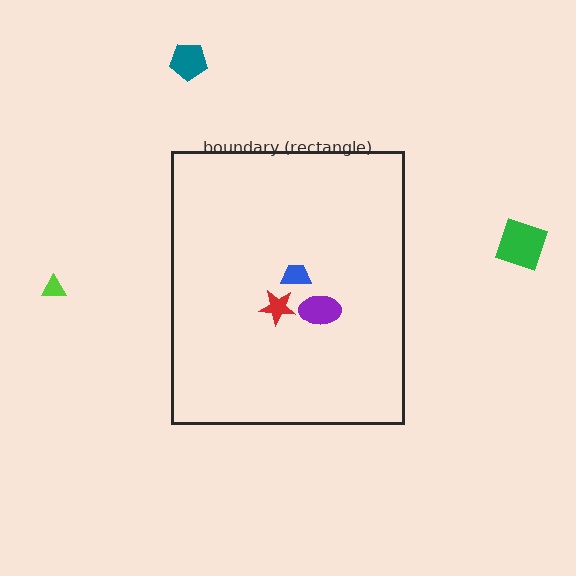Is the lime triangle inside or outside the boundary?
Outside.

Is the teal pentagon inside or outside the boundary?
Outside.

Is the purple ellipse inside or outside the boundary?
Inside.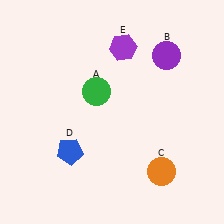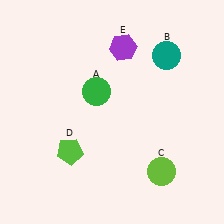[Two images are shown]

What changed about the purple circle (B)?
In Image 1, B is purple. In Image 2, it changed to teal.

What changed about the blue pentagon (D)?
In Image 1, D is blue. In Image 2, it changed to lime.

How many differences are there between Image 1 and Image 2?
There are 3 differences between the two images.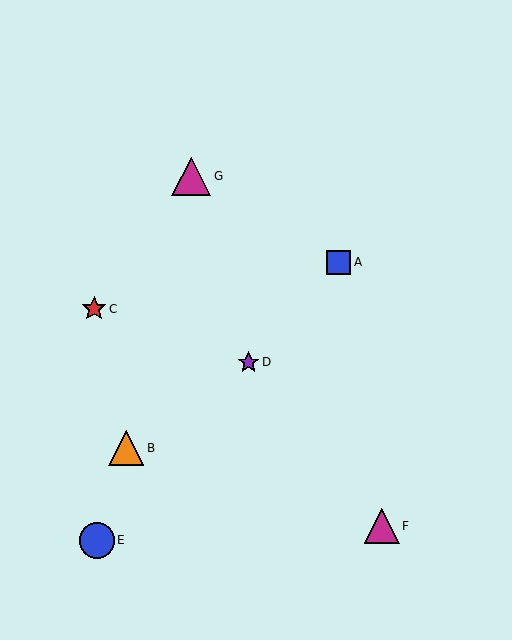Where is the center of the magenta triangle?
The center of the magenta triangle is at (191, 176).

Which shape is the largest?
The magenta triangle (labeled G) is the largest.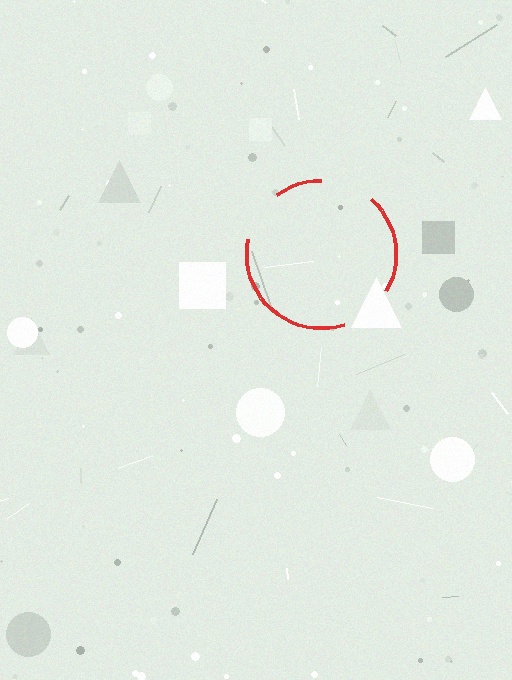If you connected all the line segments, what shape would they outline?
They would outline a circle.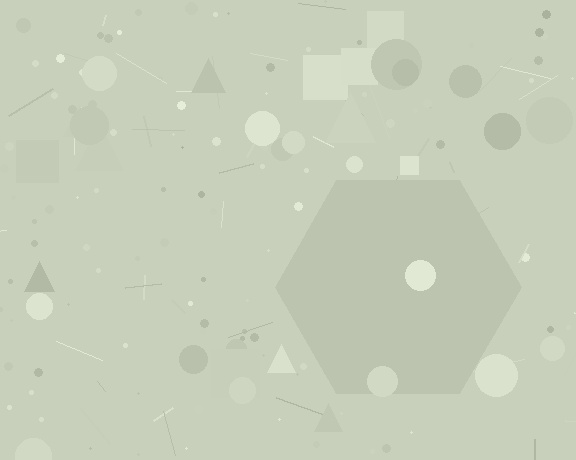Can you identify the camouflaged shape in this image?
The camouflaged shape is a hexagon.